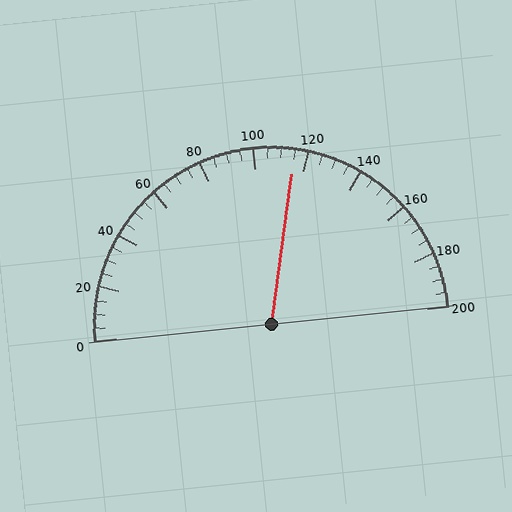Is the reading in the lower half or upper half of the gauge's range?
The reading is in the upper half of the range (0 to 200).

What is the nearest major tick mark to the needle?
The nearest major tick mark is 120.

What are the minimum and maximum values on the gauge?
The gauge ranges from 0 to 200.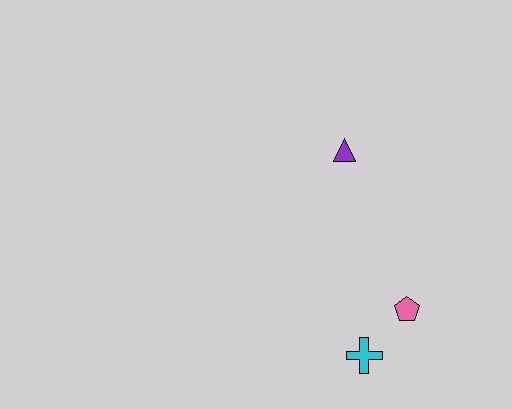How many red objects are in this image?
There are no red objects.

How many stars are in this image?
There are no stars.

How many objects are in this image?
There are 3 objects.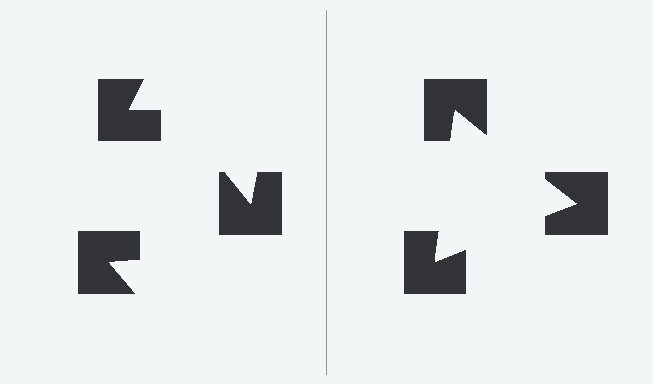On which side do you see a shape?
An illusory triangle appears on the right side. On the left side the wedge cuts are rotated, so no coherent shape forms.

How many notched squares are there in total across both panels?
6 — 3 on each side.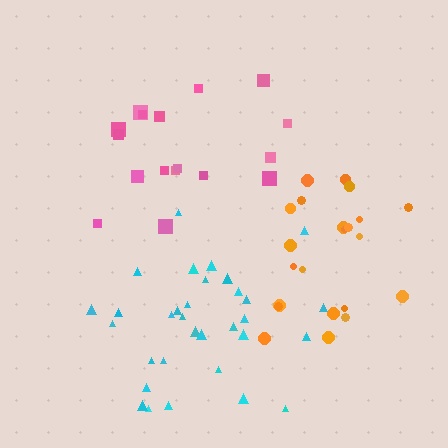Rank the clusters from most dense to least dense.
cyan, orange, pink.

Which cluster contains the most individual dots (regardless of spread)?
Cyan (33).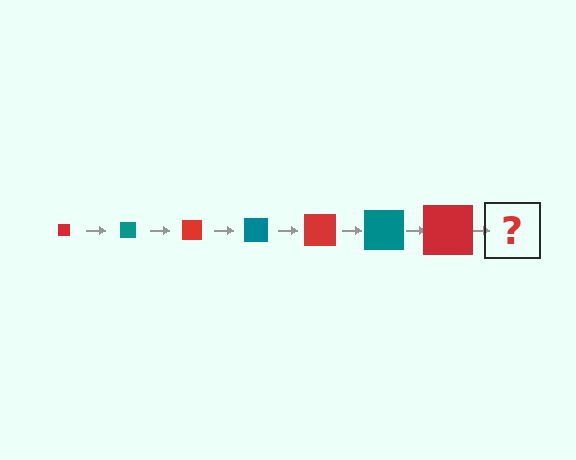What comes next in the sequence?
The next element should be a teal square, larger than the previous one.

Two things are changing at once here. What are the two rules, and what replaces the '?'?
The two rules are that the square grows larger each step and the color cycles through red and teal. The '?' should be a teal square, larger than the previous one.